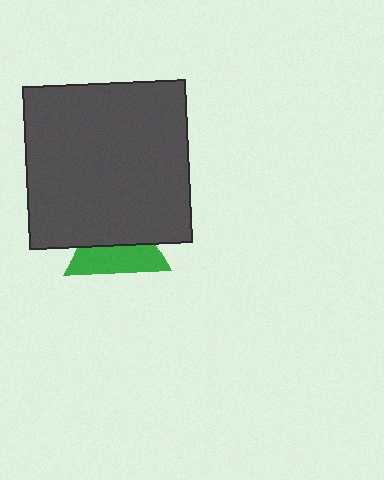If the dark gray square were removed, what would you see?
You would see the complete green triangle.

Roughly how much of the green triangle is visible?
About half of it is visible (roughly 47%).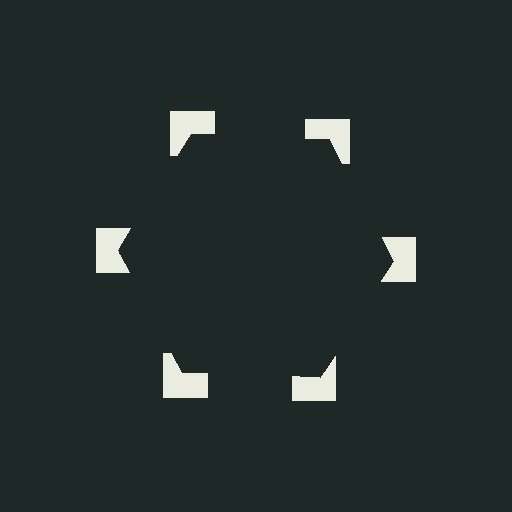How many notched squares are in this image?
There are 6 — one at each vertex of the illusory hexagon.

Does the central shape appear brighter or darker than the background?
It typically appears slightly darker than the background, even though no actual brightness change is drawn.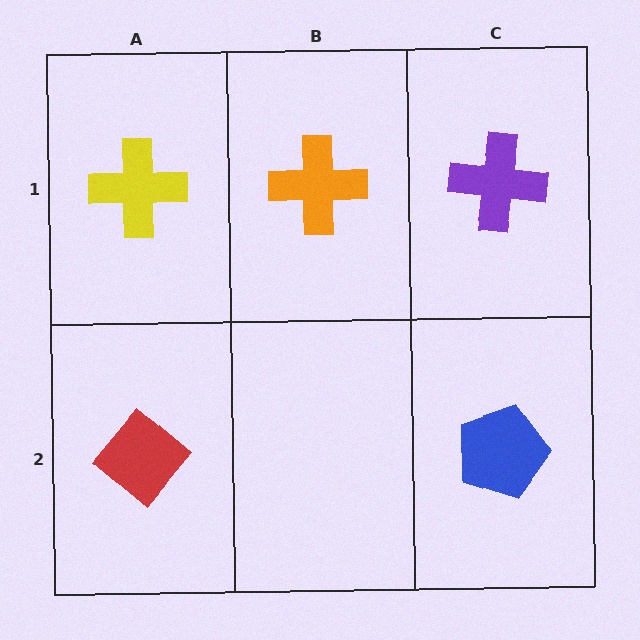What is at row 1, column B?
An orange cross.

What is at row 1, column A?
A yellow cross.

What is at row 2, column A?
A red diamond.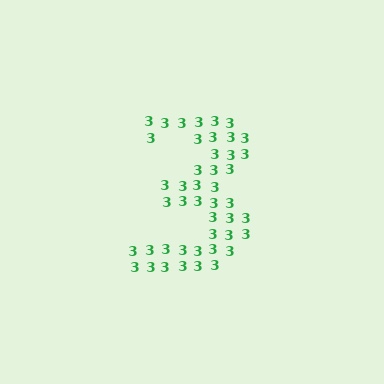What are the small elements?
The small elements are digit 3's.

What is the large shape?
The large shape is the digit 3.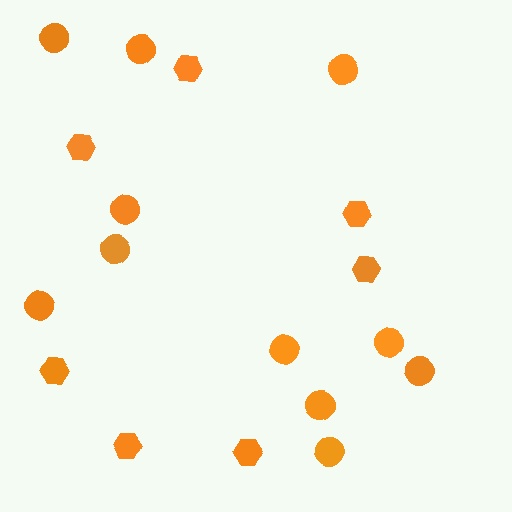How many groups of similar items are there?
There are 2 groups: one group of hexagons (7) and one group of circles (11).